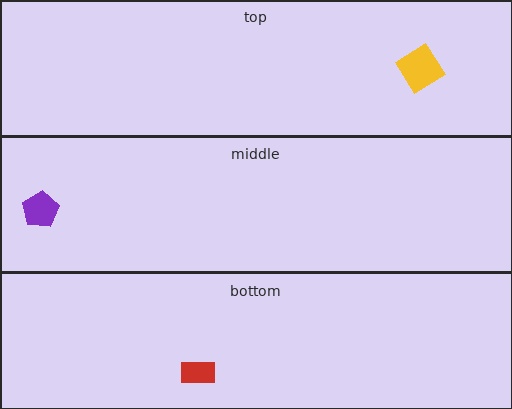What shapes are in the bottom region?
The red rectangle.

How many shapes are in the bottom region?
1.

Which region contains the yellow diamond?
The top region.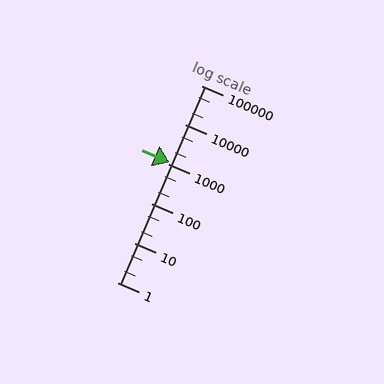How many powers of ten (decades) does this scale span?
The scale spans 5 decades, from 1 to 100000.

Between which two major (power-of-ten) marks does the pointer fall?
The pointer is between 1000 and 10000.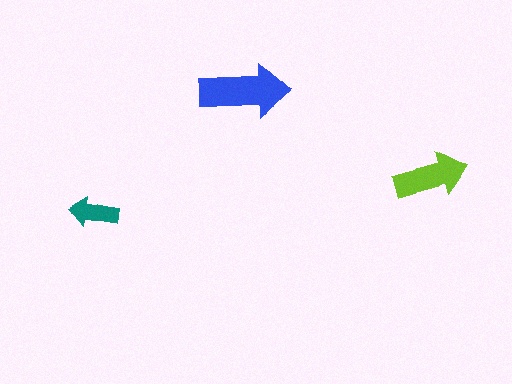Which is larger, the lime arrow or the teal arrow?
The lime one.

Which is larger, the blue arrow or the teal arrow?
The blue one.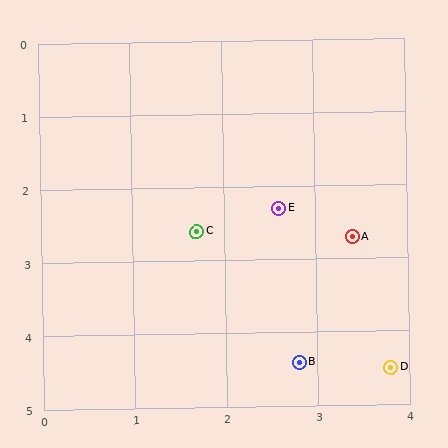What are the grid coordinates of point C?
Point C is at approximately (1.7, 2.6).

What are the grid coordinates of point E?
Point E is at approximately (2.6, 2.3).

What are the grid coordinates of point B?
Point B is at approximately (2.8, 4.4).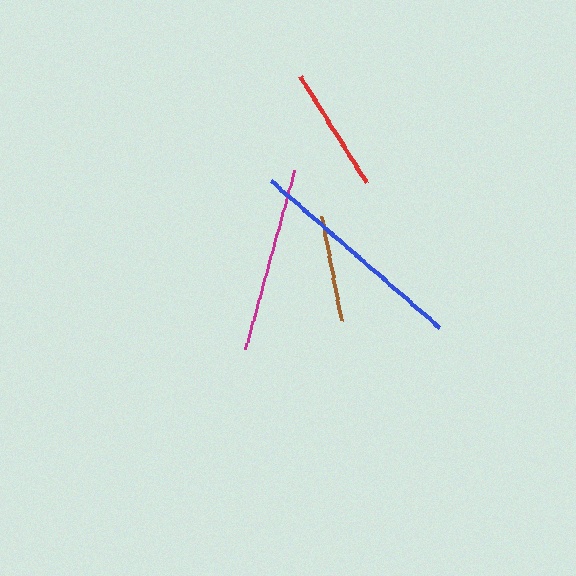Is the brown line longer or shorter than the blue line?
The blue line is longer than the brown line.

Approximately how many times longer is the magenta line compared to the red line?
The magenta line is approximately 1.5 times the length of the red line.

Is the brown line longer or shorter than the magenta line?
The magenta line is longer than the brown line.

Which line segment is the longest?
The blue line is the longest at approximately 223 pixels.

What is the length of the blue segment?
The blue segment is approximately 223 pixels long.